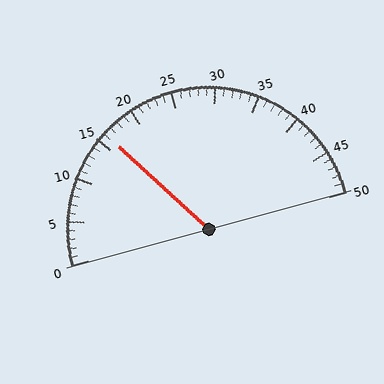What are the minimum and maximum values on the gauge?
The gauge ranges from 0 to 50.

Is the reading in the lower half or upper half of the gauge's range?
The reading is in the lower half of the range (0 to 50).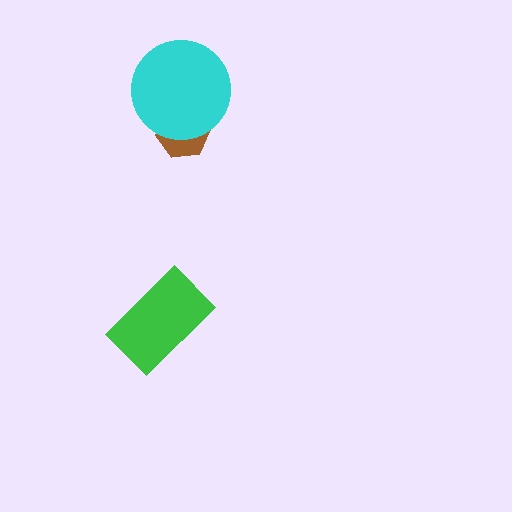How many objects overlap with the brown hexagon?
1 object overlaps with the brown hexagon.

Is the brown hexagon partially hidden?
Yes, it is partially covered by another shape.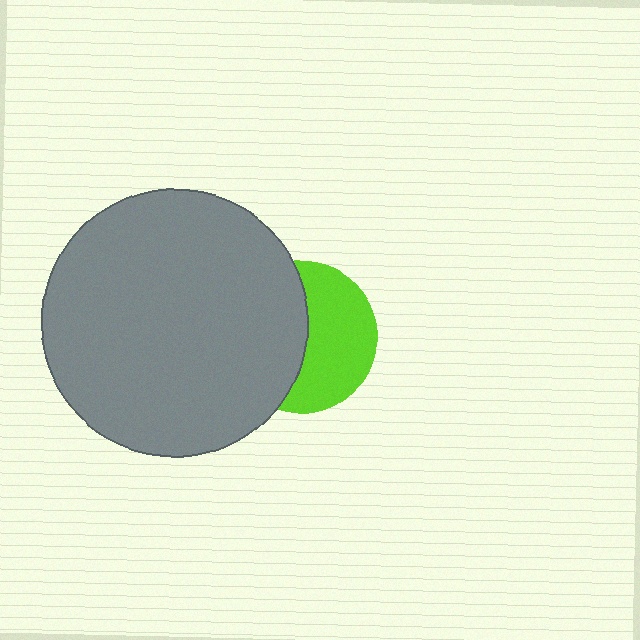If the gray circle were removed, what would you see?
You would see the complete lime circle.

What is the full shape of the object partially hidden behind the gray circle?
The partially hidden object is a lime circle.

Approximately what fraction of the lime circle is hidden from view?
Roughly 49% of the lime circle is hidden behind the gray circle.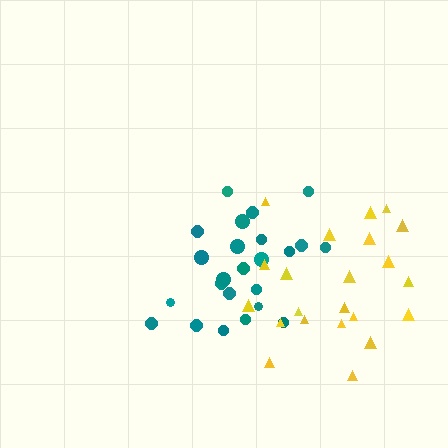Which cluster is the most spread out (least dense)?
Yellow.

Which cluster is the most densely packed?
Teal.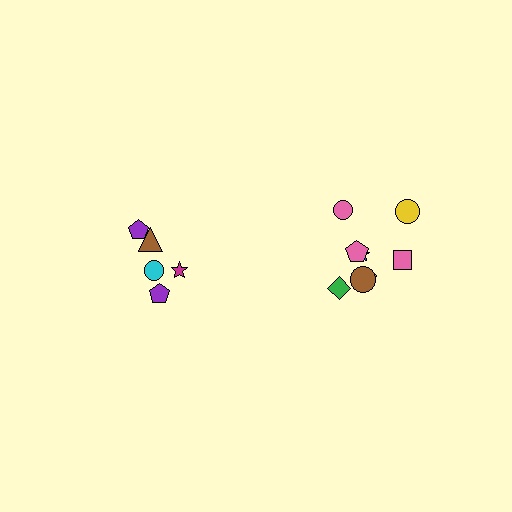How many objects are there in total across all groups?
There are 13 objects.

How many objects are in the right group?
There are 8 objects.